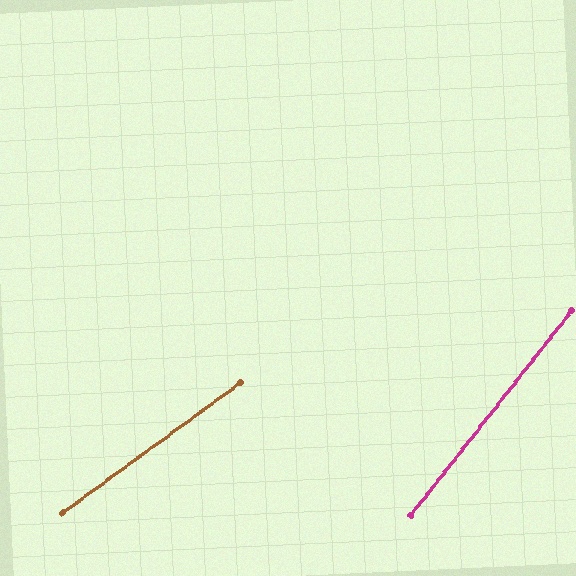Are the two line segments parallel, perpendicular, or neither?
Neither parallel nor perpendicular — they differ by about 16°.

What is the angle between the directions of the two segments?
Approximately 16 degrees.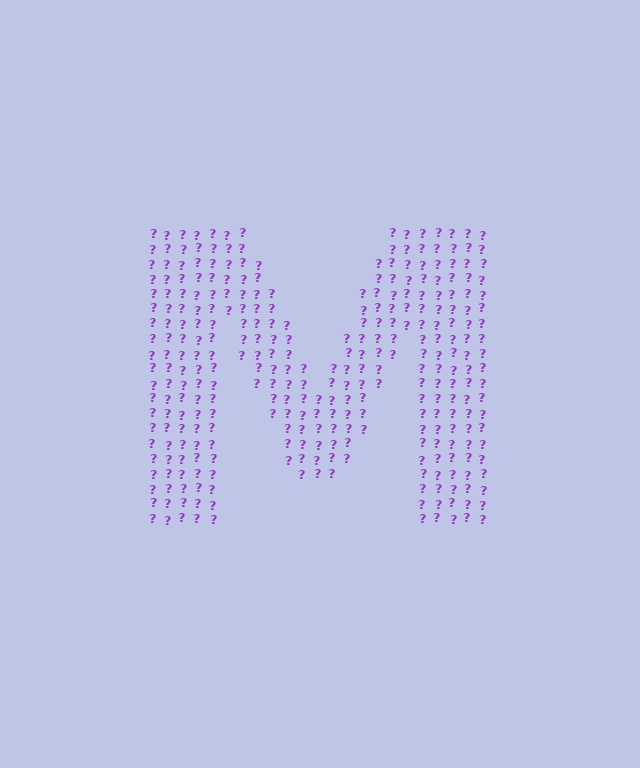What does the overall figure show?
The overall figure shows the letter M.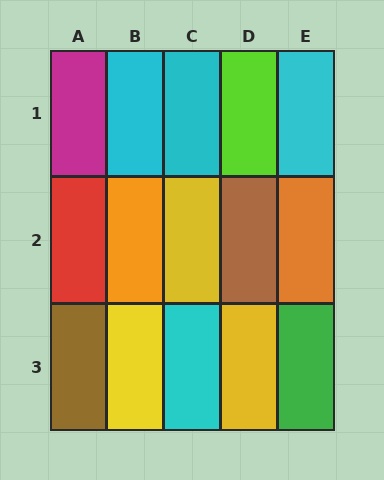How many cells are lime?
1 cell is lime.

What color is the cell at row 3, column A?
Brown.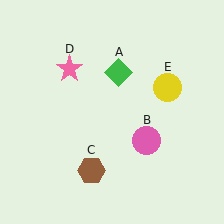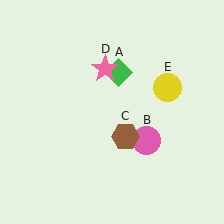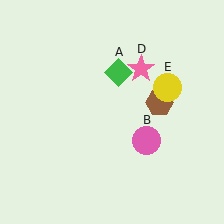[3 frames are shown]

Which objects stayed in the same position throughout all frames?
Green diamond (object A) and pink circle (object B) and yellow circle (object E) remained stationary.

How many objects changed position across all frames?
2 objects changed position: brown hexagon (object C), pink star (object D).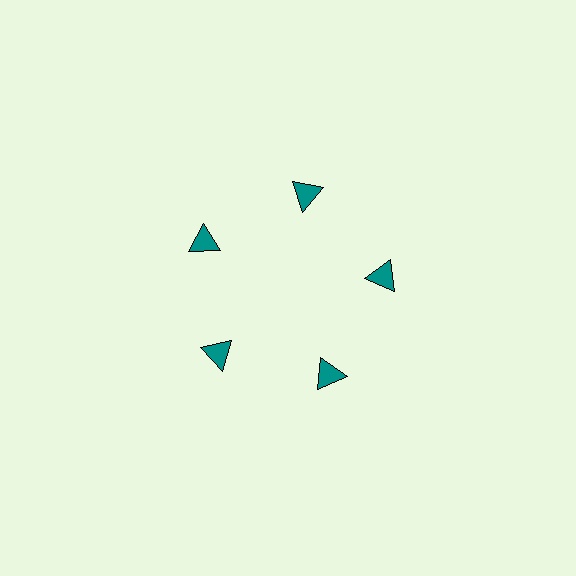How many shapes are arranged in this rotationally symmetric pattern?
There are 5 shapes, arranged in 5 groups of 1.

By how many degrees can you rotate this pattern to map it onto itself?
The pattern maps onto itself every 72 degrees of rotation.